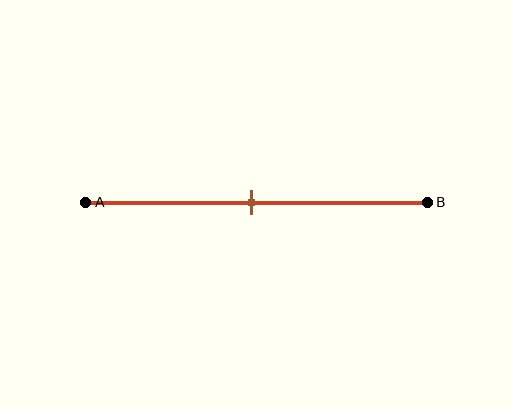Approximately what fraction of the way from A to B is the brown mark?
The brown mark is approximately 50% of the way from A to B.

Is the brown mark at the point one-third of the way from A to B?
No, the mark is at about 50% from A, not at the 33% one-third point.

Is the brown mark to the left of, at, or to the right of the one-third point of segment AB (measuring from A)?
The brown mark is to the right of the one-third point of segment AB.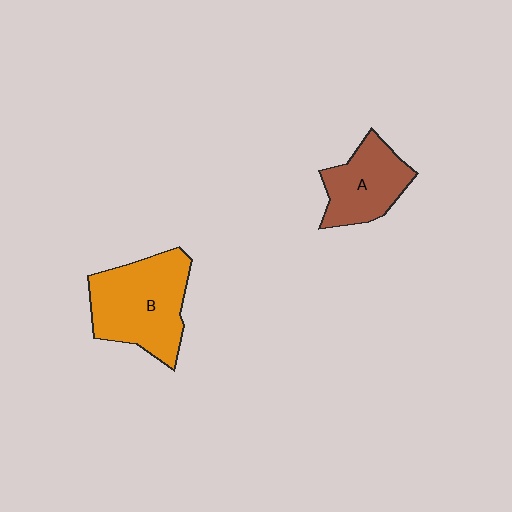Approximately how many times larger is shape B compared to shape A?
Approximately 1.5 times.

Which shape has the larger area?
Shape B (orange).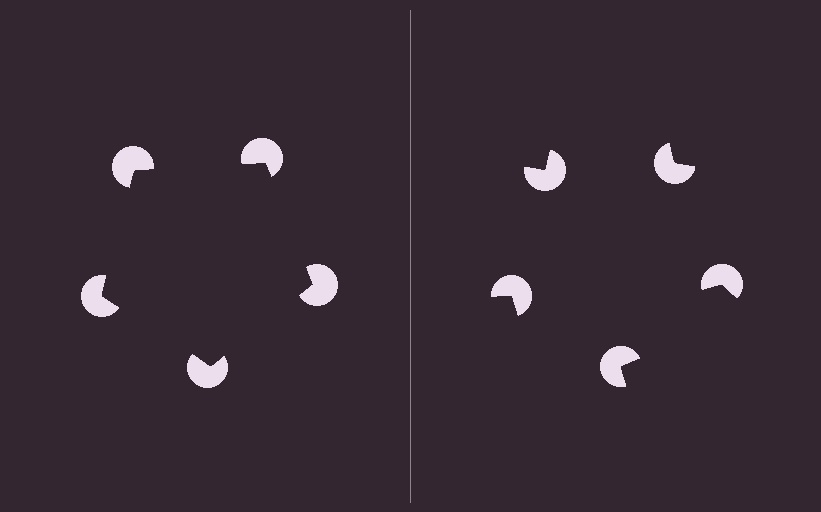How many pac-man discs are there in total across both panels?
10 — 5 on each side.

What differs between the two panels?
The pac-man discs are positioned identically on both sides; only the wedge orientations differ. On the left they align to a pentagon; on the right they are misaligned.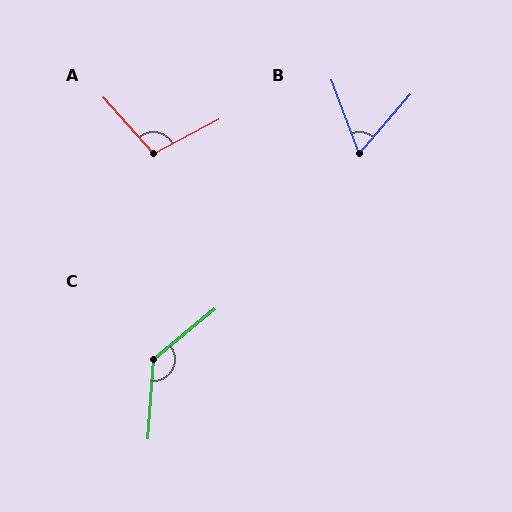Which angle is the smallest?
B, at approximately 61 degrees.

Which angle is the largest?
C, at approximately 133 degrees.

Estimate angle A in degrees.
Approximately 104 degrees.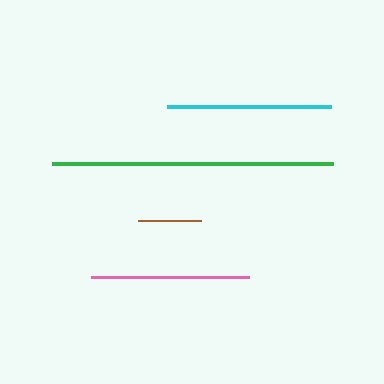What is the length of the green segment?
The green segment is approximately 282 pixels long.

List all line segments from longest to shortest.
From longest to shortest: green, cyan, pink, brown.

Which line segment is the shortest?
The brown line is the shortest at approximately 63 pixels.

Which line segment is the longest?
The green line is the longest at approximately 282 pixels.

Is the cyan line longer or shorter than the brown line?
The cyan line is longer than the brown line.